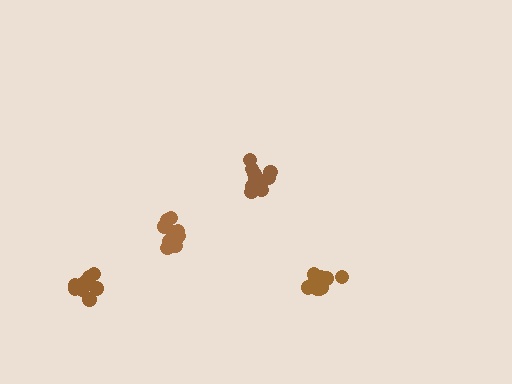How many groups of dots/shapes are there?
There are 4 groups.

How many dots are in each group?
Group 1: 11 dots, Group 2: 10 dots, Group 3: 14 dots, Group 4: 12 dots (47 total).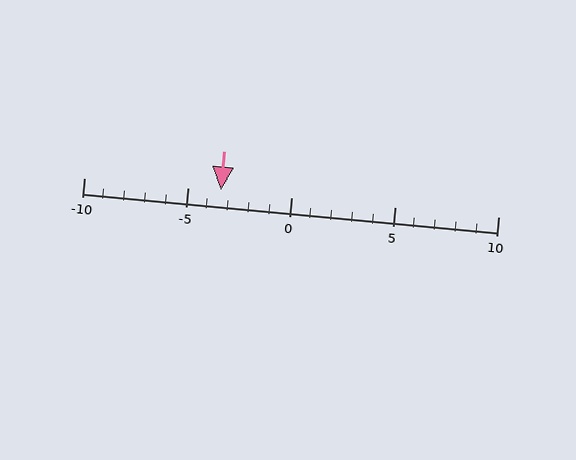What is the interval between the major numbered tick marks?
The major tick marks are spaced 5 units apart.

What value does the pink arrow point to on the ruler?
The pink arrow points to approximately -3.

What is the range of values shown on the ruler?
The ruler shows values from -10 to 10.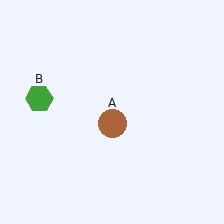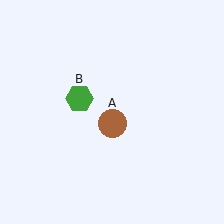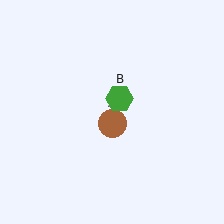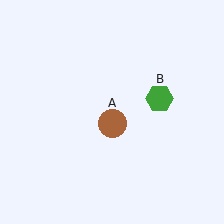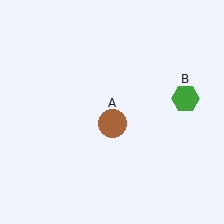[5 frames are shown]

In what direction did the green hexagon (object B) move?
The green hexagon (object B) moved right.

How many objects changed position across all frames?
1 object changed position: green hexagon (object B).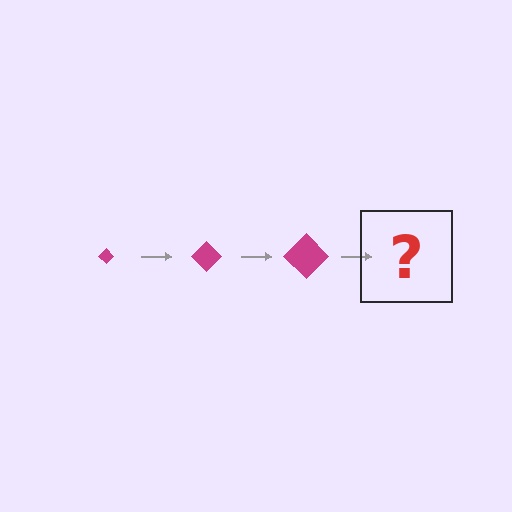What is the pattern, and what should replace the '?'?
The pattern is that the diamond gets progressively larger each step. The '?' should be a magenta diamond, larger than the previous one.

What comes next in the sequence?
The next element should be a magenta diamond, larger than the previous one.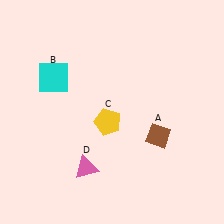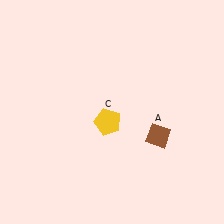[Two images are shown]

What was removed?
The pink triangle (D), the cyan square (B) were removed in Image 2.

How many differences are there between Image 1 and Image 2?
There are 2 differences between the two images.